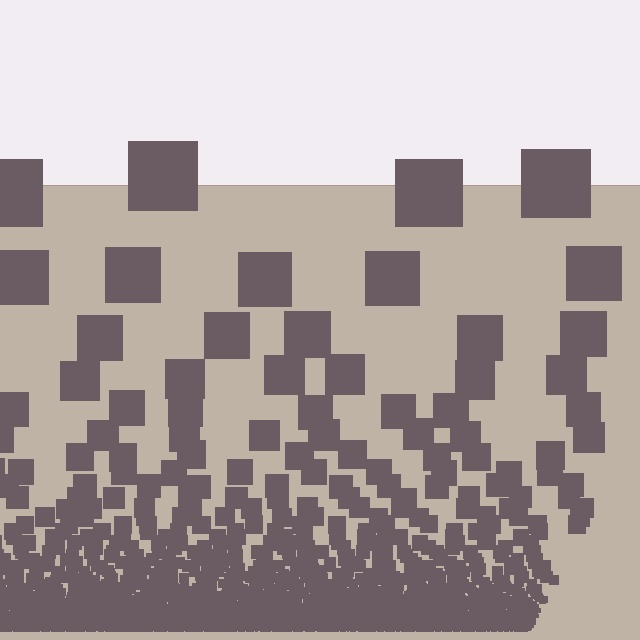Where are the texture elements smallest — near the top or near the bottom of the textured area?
Near the bottom.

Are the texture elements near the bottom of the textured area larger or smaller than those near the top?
Smaller. The gradient is inverted — elements near the bottom are smaller and denser.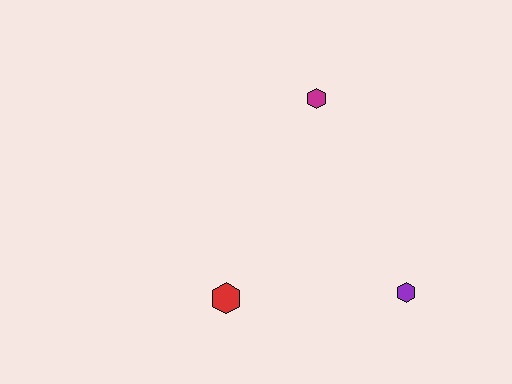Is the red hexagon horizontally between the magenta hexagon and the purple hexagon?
No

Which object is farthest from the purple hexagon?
The magenta hexagon is farthest from the purple hexagon.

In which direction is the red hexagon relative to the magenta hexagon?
The red hexagon is below the magenta hexagon.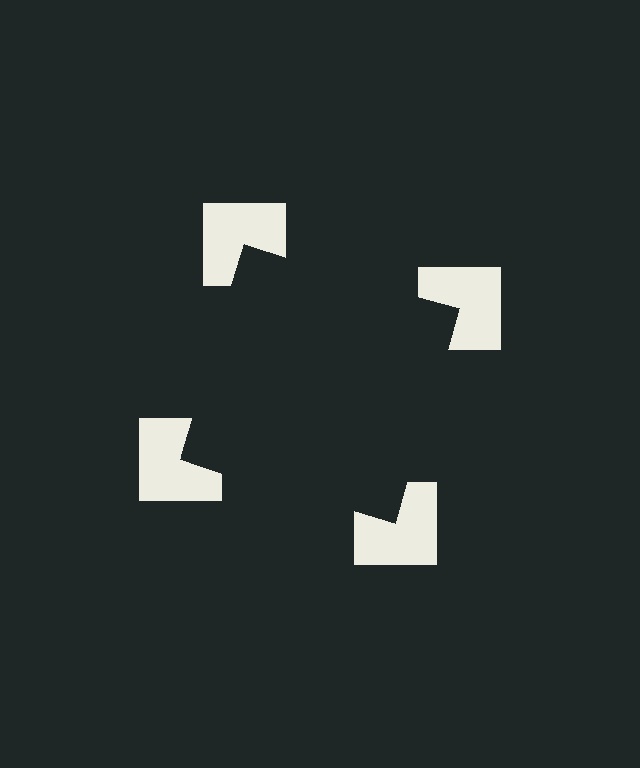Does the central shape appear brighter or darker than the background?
It typically appears slightly darker than the background, even though no actual brightness change is drawn.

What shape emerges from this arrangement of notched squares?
An illusory square — its edges are inferred from the aligned wedge cuts in the notched squares, not physically drawn.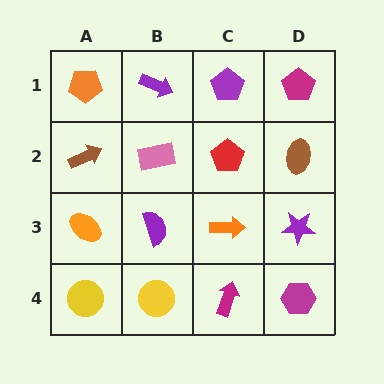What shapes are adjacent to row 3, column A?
A brown arrow (row 2, column A), a yellow circle (row 4, column A), a purple semicircle (row 3, column B).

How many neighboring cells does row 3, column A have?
3.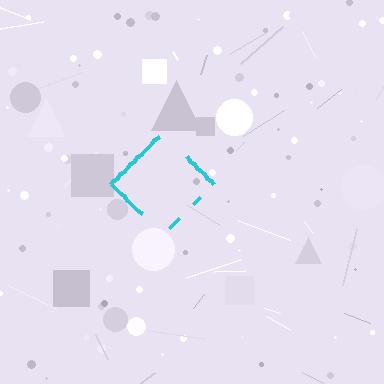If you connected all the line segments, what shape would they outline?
They would outline a diamond.